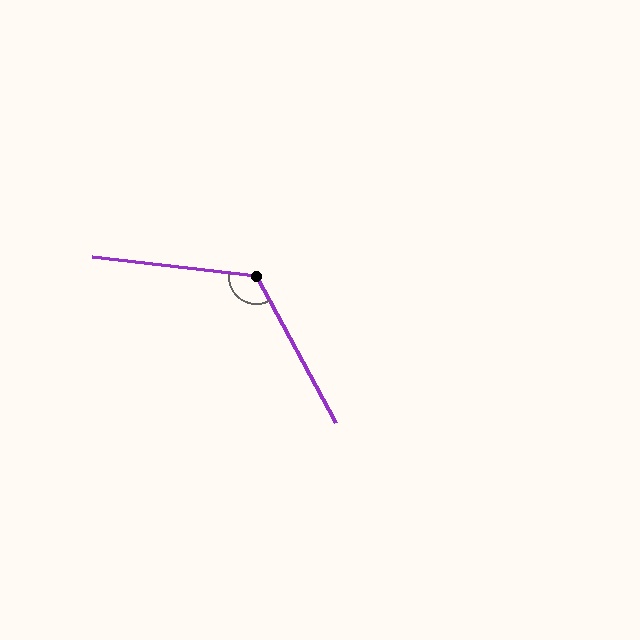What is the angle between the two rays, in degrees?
Approximately 125 degrees.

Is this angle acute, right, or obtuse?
It is obtuse.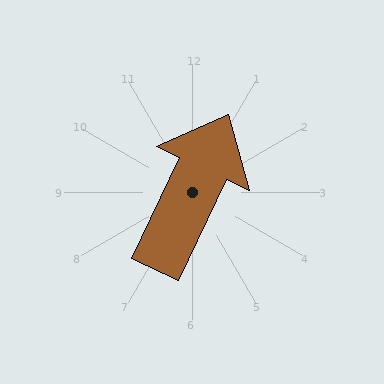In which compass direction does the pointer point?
Northeast.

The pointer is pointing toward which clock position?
Roughly 1 o'clock.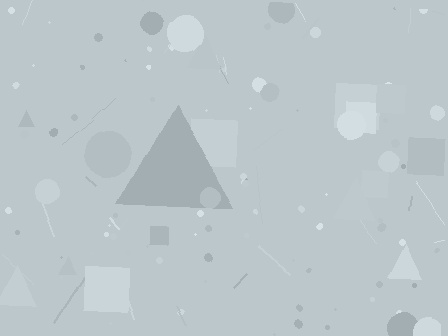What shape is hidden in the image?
A triangle is hidden in the image.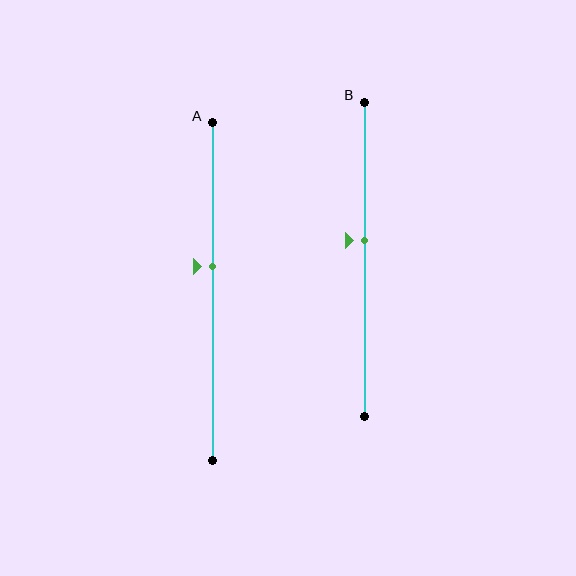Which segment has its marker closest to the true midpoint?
Segment B has its marker closest to the true midpoint.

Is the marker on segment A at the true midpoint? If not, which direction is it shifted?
No, the marker on segment A is shifted upward by about 7% of the segment length.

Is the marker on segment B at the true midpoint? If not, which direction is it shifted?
No, the marker on segment B is shifted upward by about 6% of the segment length.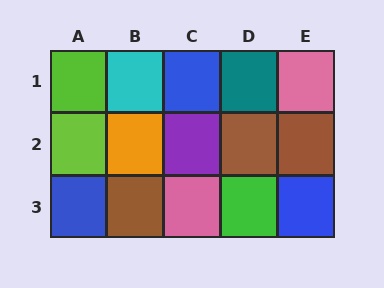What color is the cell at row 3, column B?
Brown.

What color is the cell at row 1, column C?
Blue.